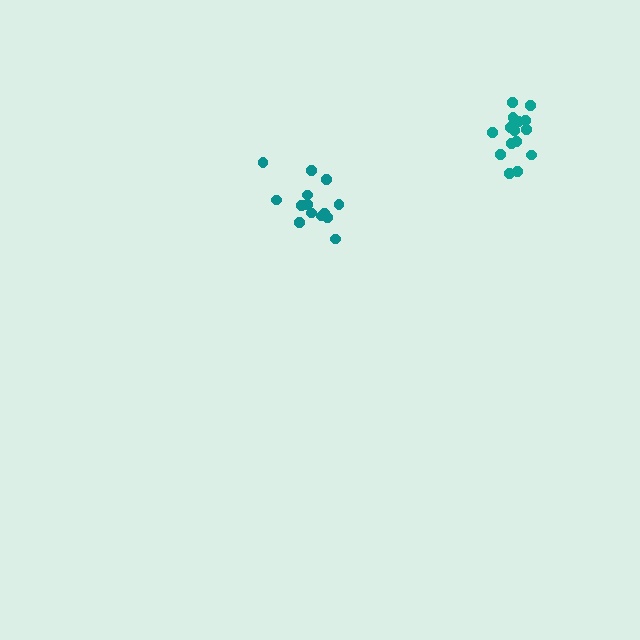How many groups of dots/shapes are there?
There are 2 groups.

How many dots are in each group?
Group 1: 16 dots, Group 2: 14 dots (30 total).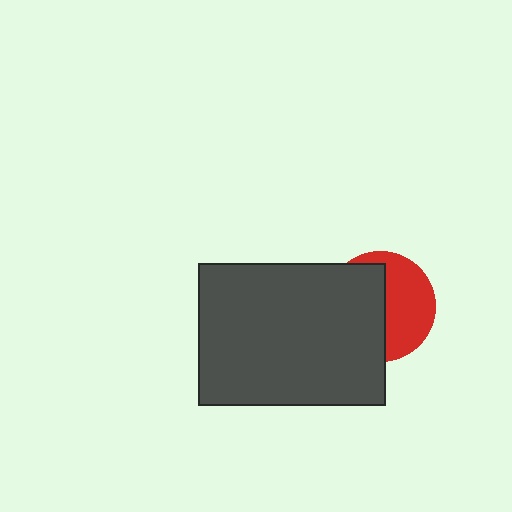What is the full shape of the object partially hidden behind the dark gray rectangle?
The partially hidden object is a red circle.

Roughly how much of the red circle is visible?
About half of it is visible (roughly 48%).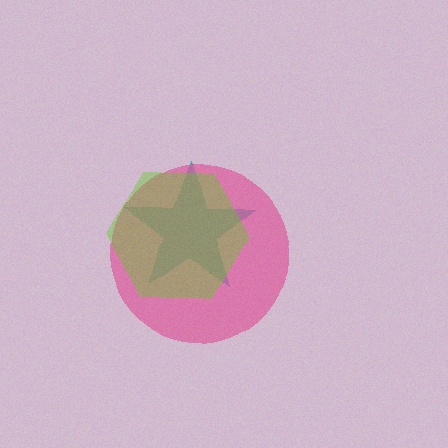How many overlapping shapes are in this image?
There are 3 overlapping shapes in the image.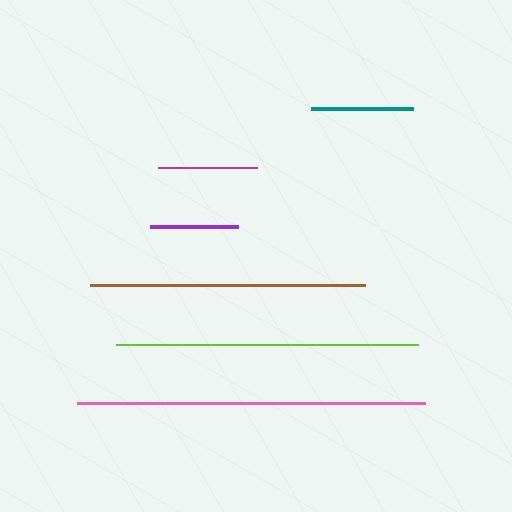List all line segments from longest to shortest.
From longest to shortest: pink, lime, brown, teal, magenta, purple.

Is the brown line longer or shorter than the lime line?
The lime line is longer than the brown line.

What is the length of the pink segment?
The pink segment is approximately 348 pixels long.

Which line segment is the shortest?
The purple line is the shortest at approximately 88 pixels.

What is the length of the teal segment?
The teal segment is approximately 103 pixels long.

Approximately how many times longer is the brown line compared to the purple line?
The brown line is approximately 3.1 times the length of the purple line.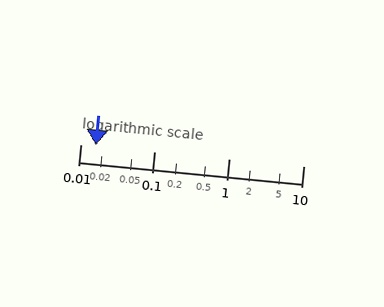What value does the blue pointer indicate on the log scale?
The pointer indicates approximately 0.016.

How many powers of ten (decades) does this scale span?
The scale spans 3 decades, from 0.01 to 10.